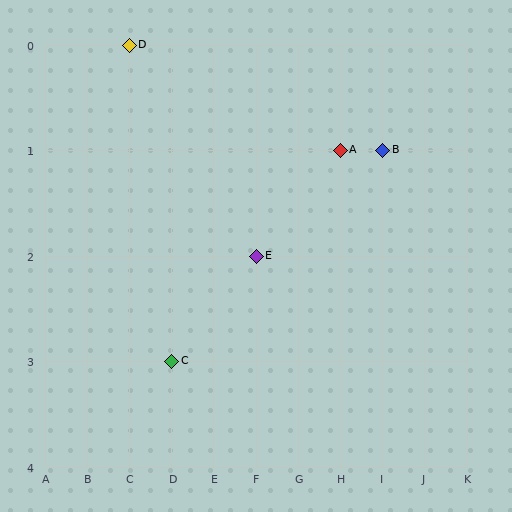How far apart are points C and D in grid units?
Points C and D are 1 column and 3 rows apart (about 3.2 grid units diagonally).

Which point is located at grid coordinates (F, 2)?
Point E is at (F, 2).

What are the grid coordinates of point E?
Point E is at grid coordinates (F, 2).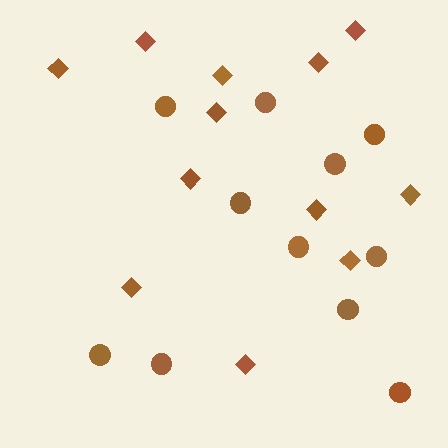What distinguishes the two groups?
There are 2 groups: one group of diamonds (12) and one group of circles (11).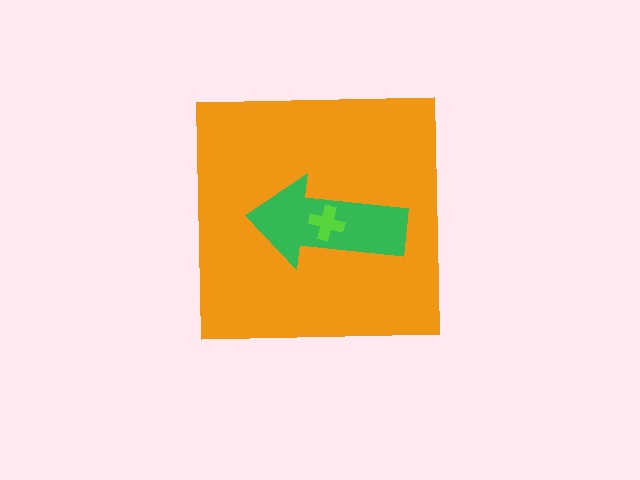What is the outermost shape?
The orange square.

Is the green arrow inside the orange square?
Yes.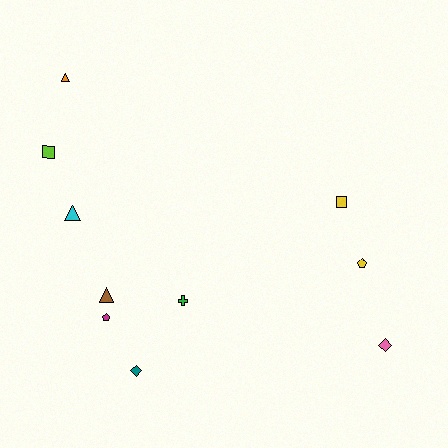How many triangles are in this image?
There are 3 triangles.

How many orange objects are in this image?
There is 1 orange object.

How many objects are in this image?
There are 10 objects.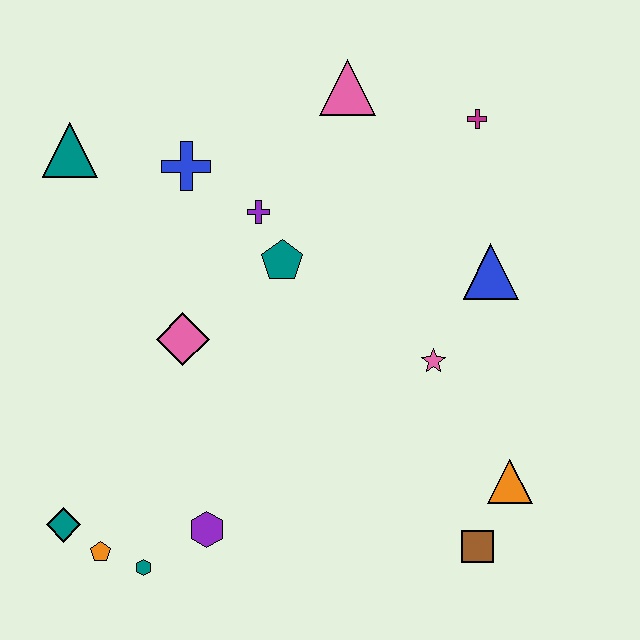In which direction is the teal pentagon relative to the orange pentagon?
The teal pentagon is above the orange pentagon.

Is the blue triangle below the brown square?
No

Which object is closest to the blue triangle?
The pink star is closest to the blue triangle.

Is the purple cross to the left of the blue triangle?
Yes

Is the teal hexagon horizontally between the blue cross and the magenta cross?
No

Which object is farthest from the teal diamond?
The magenta cross is farthest from the teal diamond.